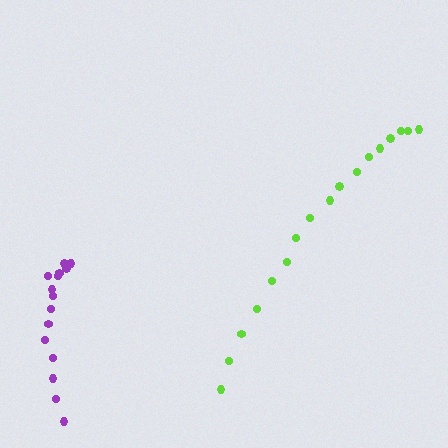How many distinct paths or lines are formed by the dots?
There are 2 distinct paths.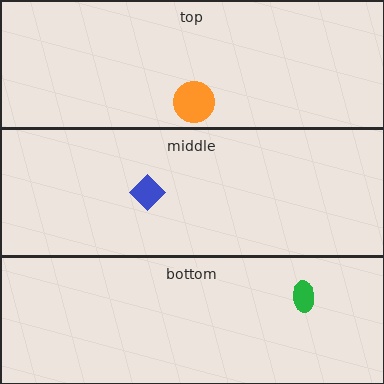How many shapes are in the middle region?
1.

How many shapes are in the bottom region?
1.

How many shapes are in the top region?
1.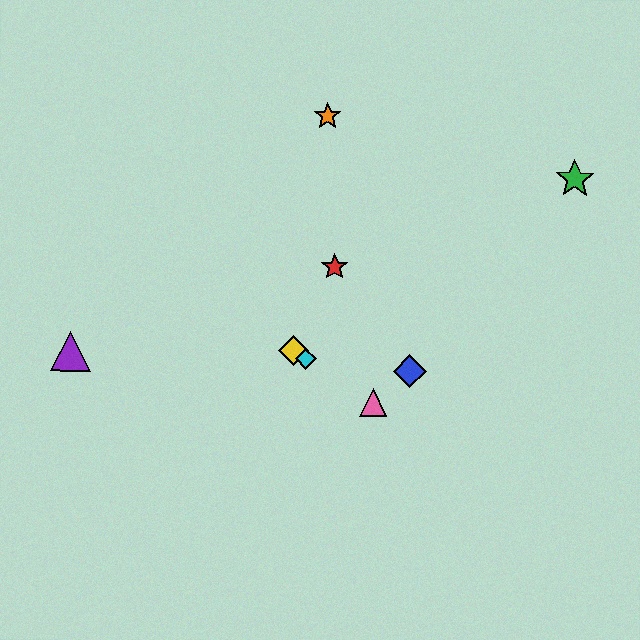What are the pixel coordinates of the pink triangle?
The pink triangle is at (373, 403).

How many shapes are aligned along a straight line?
3 shapes (the yellow diamond, the cyan diamond, the pink triangle) are aligned along a straight line.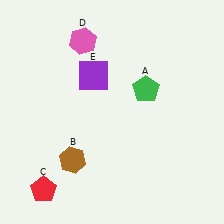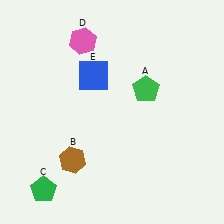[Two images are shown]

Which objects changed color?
C changed from red to green. E changed from purple to blue.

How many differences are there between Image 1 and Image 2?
There are 2 differences between the two images.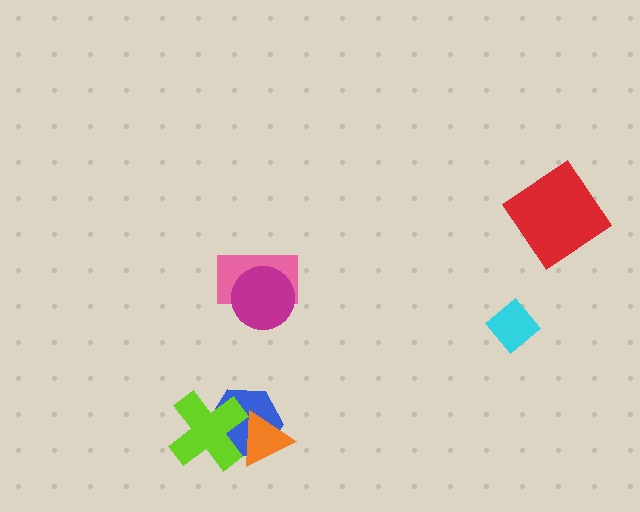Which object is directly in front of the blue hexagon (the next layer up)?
The lime cross is directly in front of the blue hexagon.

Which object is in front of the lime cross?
The orange triangle is in front of the lime cross.